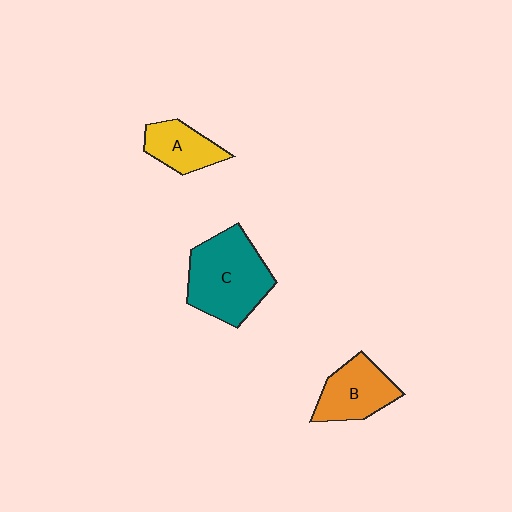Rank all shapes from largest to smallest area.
From largest to smallest: C (teal), B (orange), A (yellow).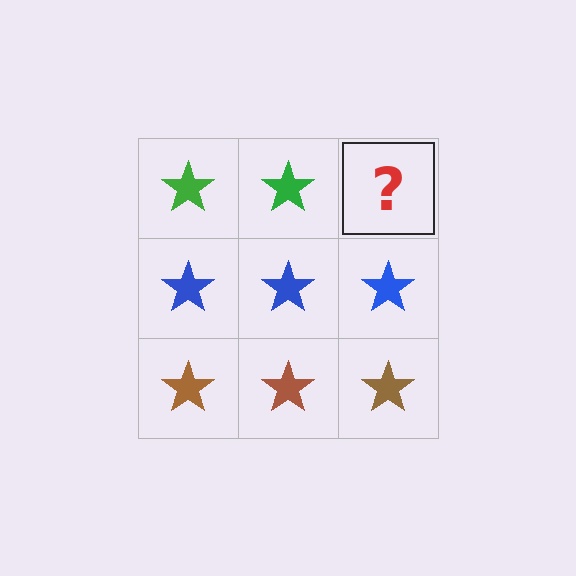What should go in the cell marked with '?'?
The missing cell should contain a green star.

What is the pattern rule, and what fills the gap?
The rule is that each row has a consistent color. The gap should be filled with a green star.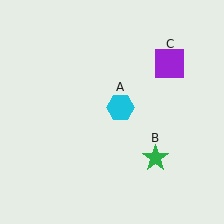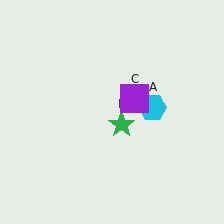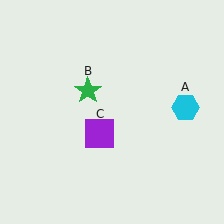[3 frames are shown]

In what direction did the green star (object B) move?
The green star (object B) moved up and to the left.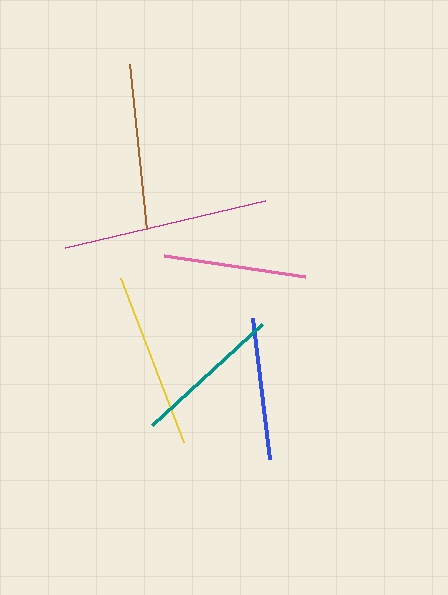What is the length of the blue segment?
The blue segment is approximately 142 pixels long.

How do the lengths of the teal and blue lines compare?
The teal and blue lines are approximately the same length.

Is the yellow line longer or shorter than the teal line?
The yellow line is longer than the teal line.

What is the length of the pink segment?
The pink segment is approximately 142 pixels long.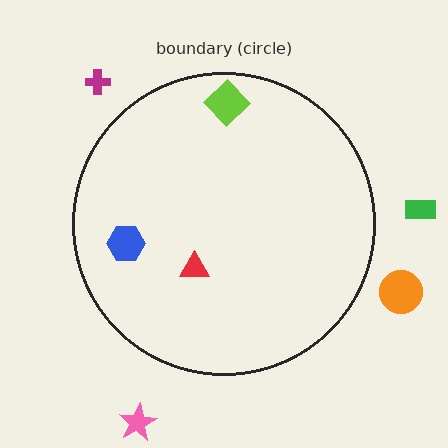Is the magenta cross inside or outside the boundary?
Outside.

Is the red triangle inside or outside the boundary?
Inside.